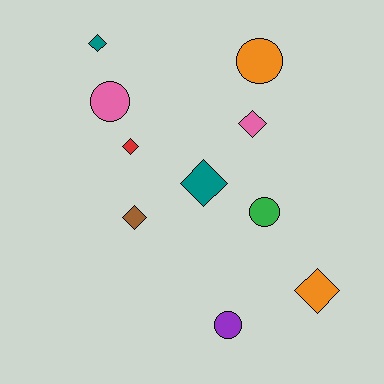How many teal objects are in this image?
There are 2 teal objects.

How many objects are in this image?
There are 10 objects.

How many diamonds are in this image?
There are 6 diamonds.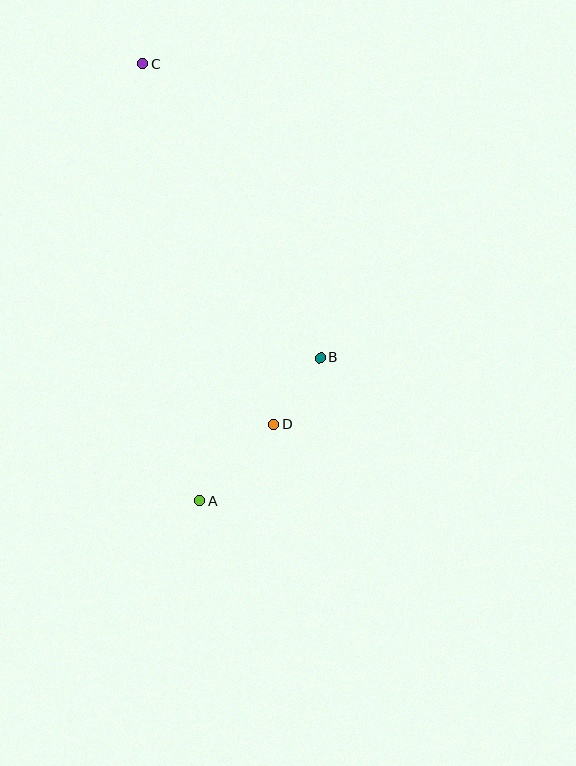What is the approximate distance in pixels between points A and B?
The distance between A and B is approximately 187 pixels.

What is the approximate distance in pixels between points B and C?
The distance between B and C is approximately 343 pixels.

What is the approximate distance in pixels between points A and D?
The distance between A and D is approximately 106 pixels.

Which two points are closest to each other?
Points B and D are closest to each other.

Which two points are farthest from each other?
Points A and C are farthest from each other.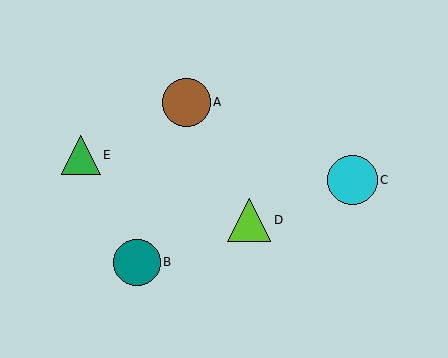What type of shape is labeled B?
Shape B is a teal circle.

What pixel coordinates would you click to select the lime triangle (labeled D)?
Click at (249, 220) to select the lime triangle D.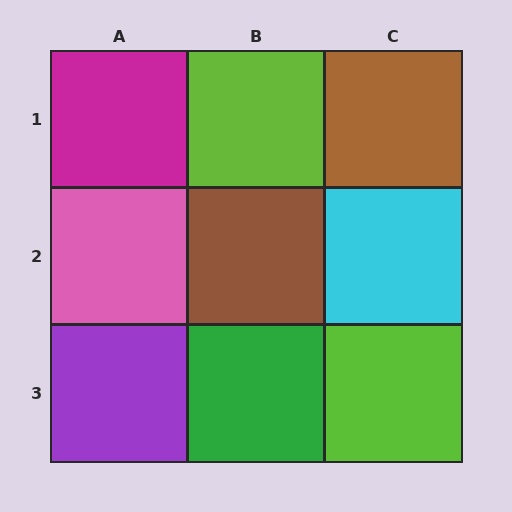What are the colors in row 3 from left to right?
Purple, green, lime.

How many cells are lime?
2 cells are lime.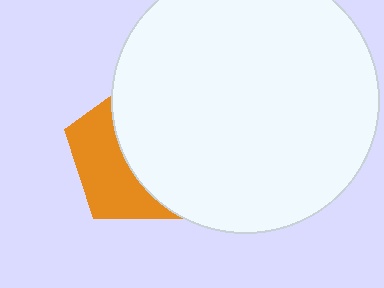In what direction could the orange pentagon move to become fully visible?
The orange pentagon could move left. That would shift it out from behind the white circle entirely.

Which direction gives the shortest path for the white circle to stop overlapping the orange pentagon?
Moving right gives the shortest separation.